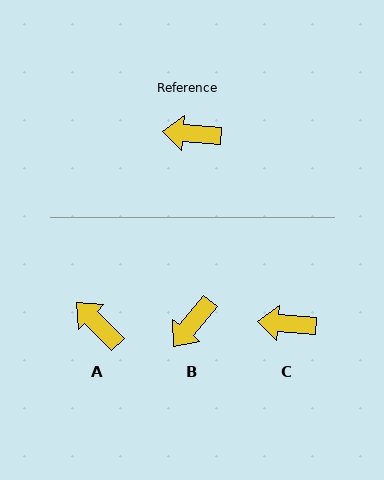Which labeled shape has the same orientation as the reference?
C.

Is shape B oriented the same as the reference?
No, it is off by about 55 degrees.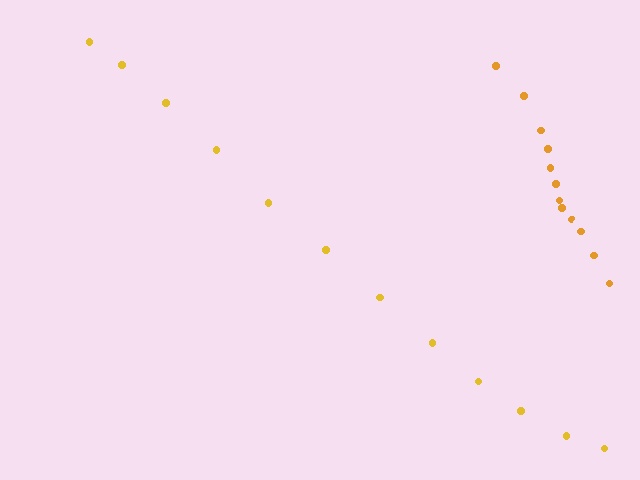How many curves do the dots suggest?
There are 2 distinct paths.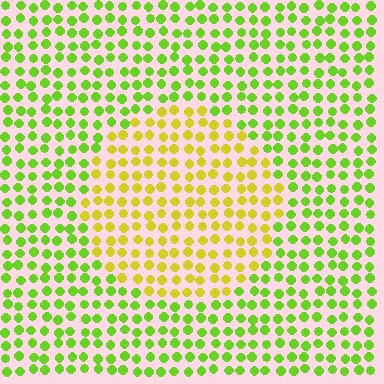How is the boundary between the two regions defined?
The boundary is defined purely by a slight shift in hue (about 38 degrees). Spacing, size, and orientation are identical on both sides.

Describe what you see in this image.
The image is filled with small lime elements in a uniform arrangement. A circle-shaped region is visible where the elements are tinted to a slightly different hue, forming a subtle color boundary.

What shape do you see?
I see a circle.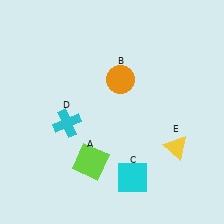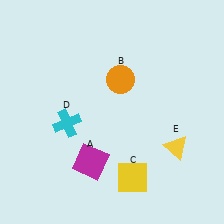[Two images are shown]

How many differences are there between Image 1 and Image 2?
There are 2 differences between the two images.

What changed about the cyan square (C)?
In Image 1, C is cyan. In Image 2, it changed to yellow.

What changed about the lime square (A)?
In Image 1, A is lime. In Image 2, it changed to magenta.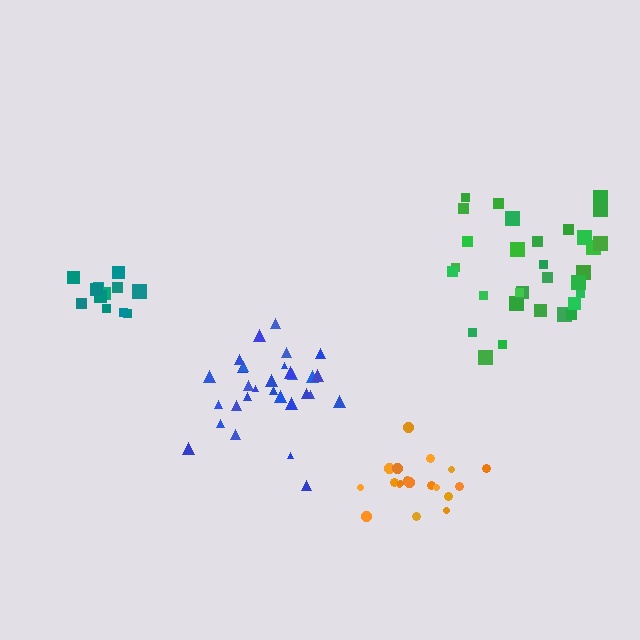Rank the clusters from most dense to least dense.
orange, teal, blue, green.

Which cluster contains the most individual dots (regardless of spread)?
Green (31).